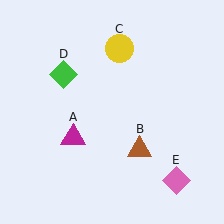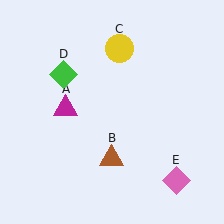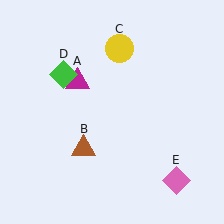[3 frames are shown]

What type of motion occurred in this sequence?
The magenta triangle (object A), brown triangle (object B) rotated clockwise around the center of the scene.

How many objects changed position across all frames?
2 objects changed position: magenta triangle (object A), brown triangle (object B).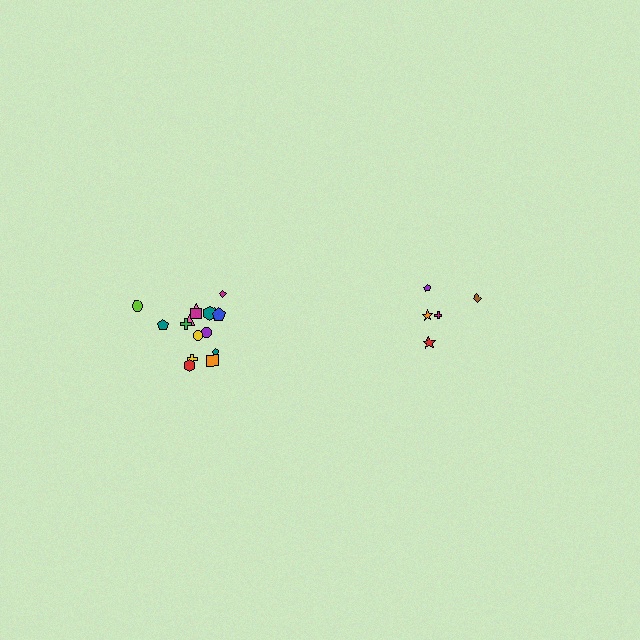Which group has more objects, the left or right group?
The left group.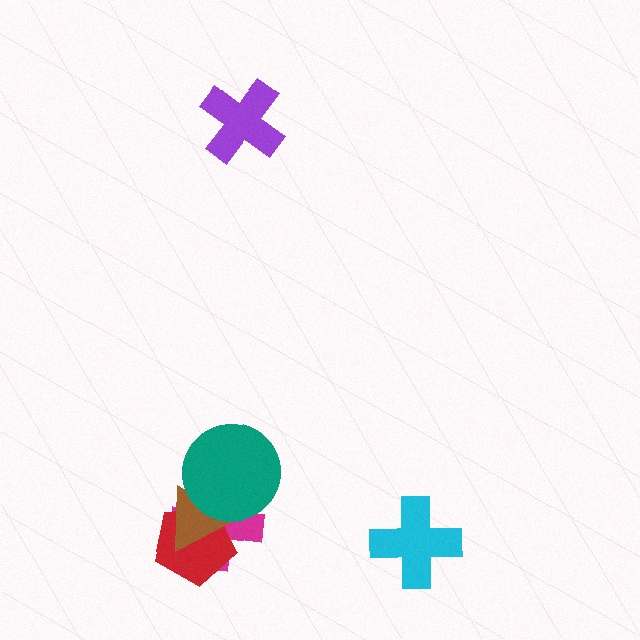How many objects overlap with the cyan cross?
0 objects overlap with the cyan cross.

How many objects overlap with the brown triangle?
3 objects overlap with the brown triangle.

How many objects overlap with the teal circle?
3 objects overlap with the teal circle.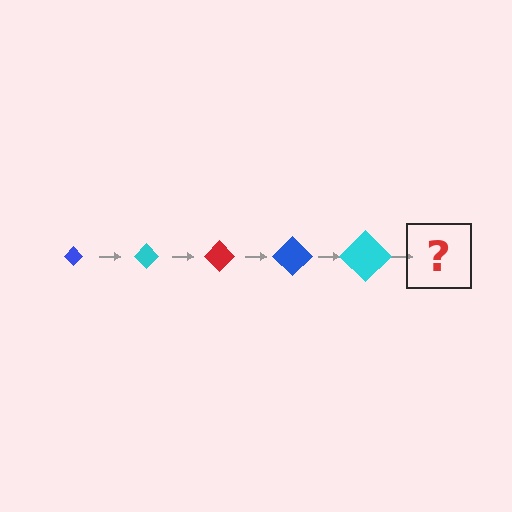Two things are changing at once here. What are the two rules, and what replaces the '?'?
The two rules are that the diamond grows larger each step and the color cycles through blue, cyan, and red. The '?' should be a red diamond, larger than the previous one.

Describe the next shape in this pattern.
It should be a red diamond, larger than the previous one.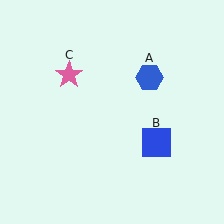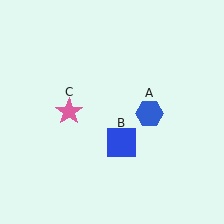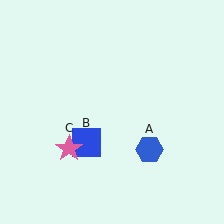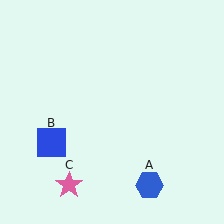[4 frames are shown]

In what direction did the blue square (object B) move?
The blue square (object B) moved left.